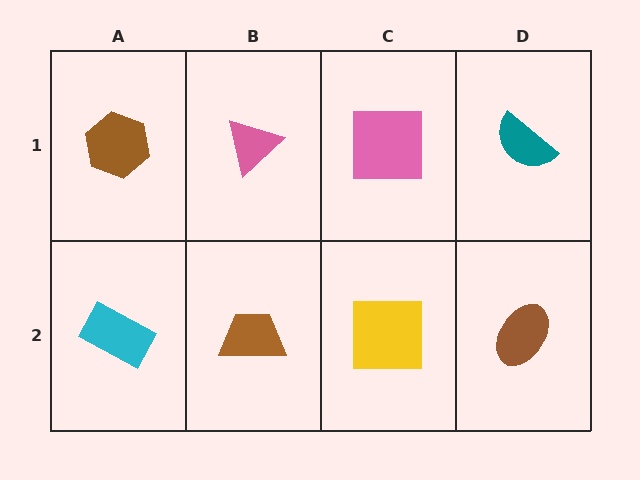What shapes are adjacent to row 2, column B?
A pink triangle (row 1, column B), a cyan rectangle (row 2, column A), a yellow square (row 2, column C).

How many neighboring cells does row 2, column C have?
3.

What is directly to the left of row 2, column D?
A yellow square.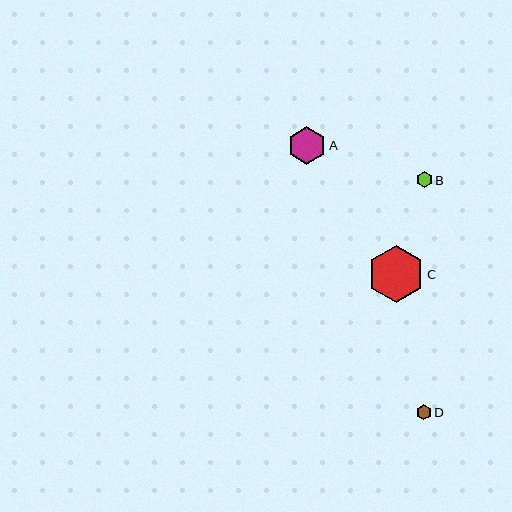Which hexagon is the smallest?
Hexagon D is the smallest with a size of approximately 15 pixels.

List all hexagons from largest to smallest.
From largest to smallest: C, A, B, D.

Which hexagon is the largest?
Hexagon C is the largest with a size of approximately 57 pixels.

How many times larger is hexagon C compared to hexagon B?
Hexagon C is approximately 3.7 times the size of hexagon B.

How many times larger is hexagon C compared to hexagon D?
Hexagon C is approximately 3.7 times the size of hexagon D.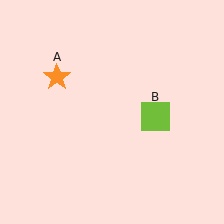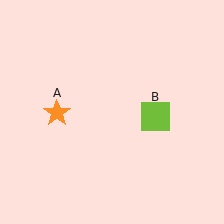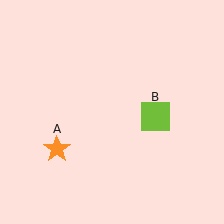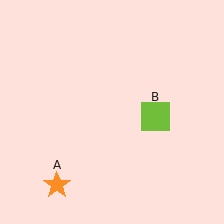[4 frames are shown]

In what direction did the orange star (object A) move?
The orange star (object A) moved down.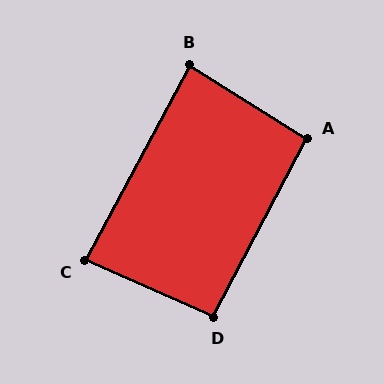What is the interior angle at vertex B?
Approximately 86 degrees (approximately right).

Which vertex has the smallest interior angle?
C, at approximately 86 degrees.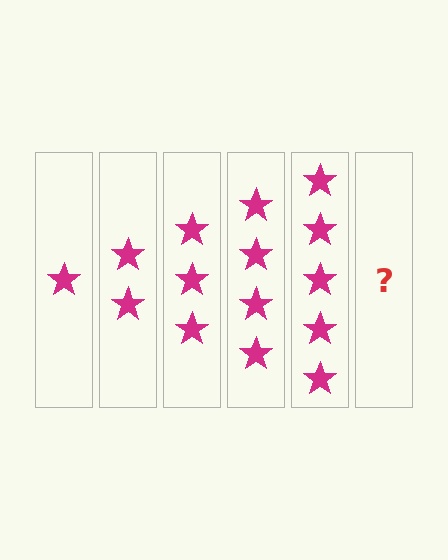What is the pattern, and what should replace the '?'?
The pattern is that each step adds one more star. The '?' should be 6 stars.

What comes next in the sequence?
The next element should be 6 stars.